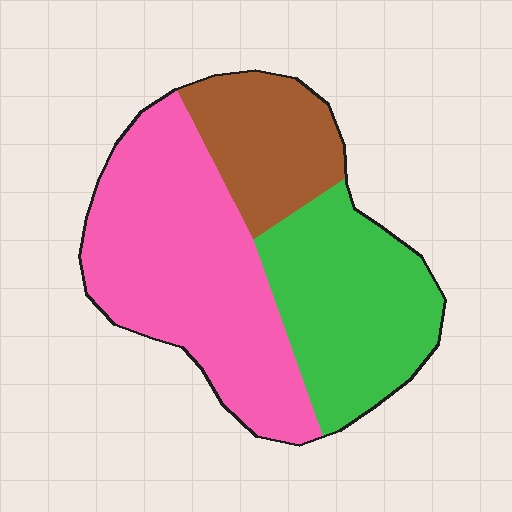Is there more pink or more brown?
Pink.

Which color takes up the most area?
Pink, at roughly 50%.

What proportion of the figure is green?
Green covers roughly 30% of the figure.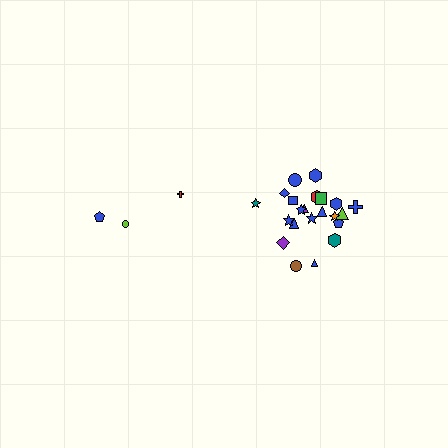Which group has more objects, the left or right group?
The right group.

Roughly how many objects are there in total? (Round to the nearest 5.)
Roughly 25 objects in total.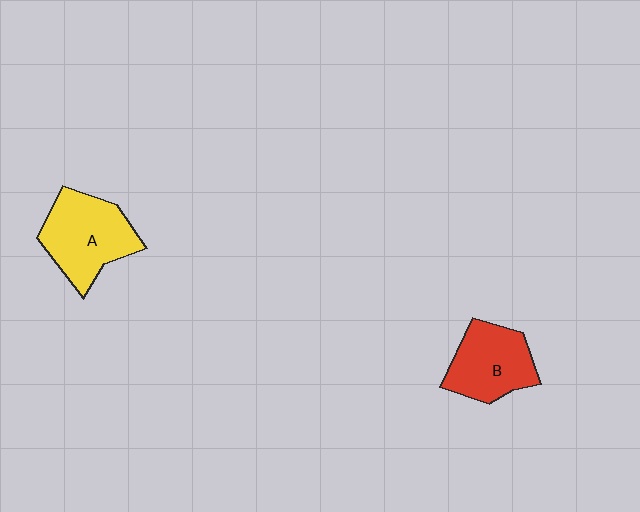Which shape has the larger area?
Shape A (yellow).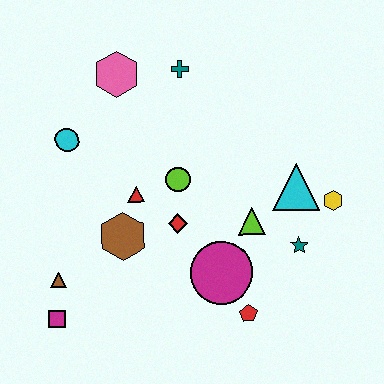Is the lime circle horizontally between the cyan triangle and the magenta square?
Yes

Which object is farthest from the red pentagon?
The pink hexagon is farthest from the red pentagon.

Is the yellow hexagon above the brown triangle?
Yes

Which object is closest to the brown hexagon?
The red triangle is closest to the brown hexagon.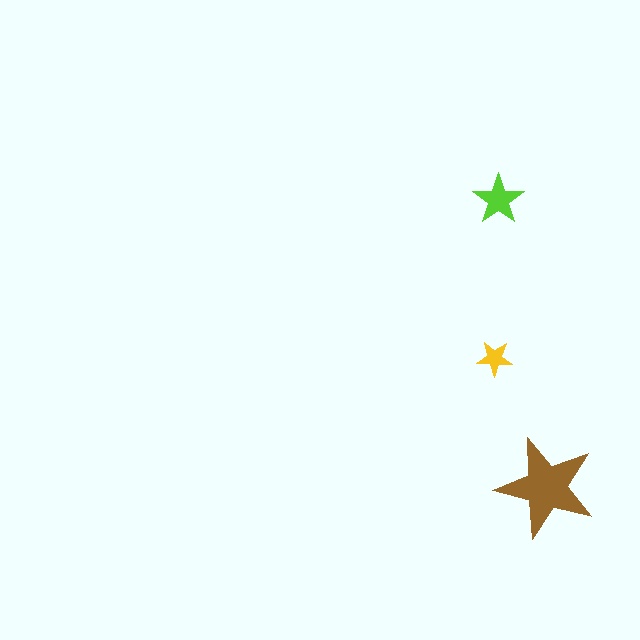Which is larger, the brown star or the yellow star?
The brown one.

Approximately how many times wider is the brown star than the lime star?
About 2 times wider.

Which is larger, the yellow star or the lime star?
The lime one.